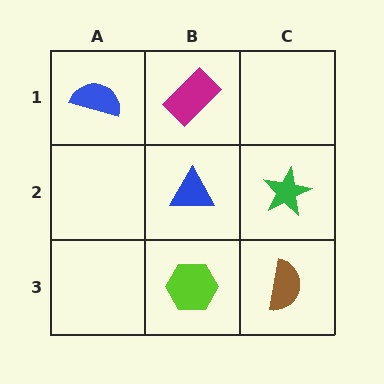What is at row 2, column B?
A blue triangle.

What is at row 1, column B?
A magenta rectangle.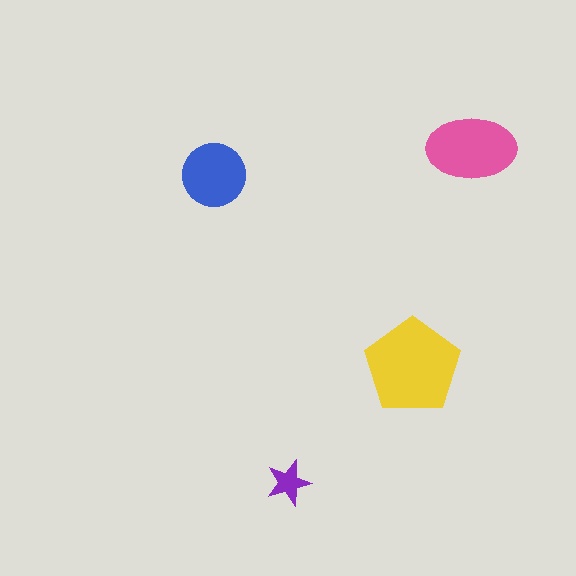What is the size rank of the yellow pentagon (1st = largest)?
1st.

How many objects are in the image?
There are 4 objects in the image.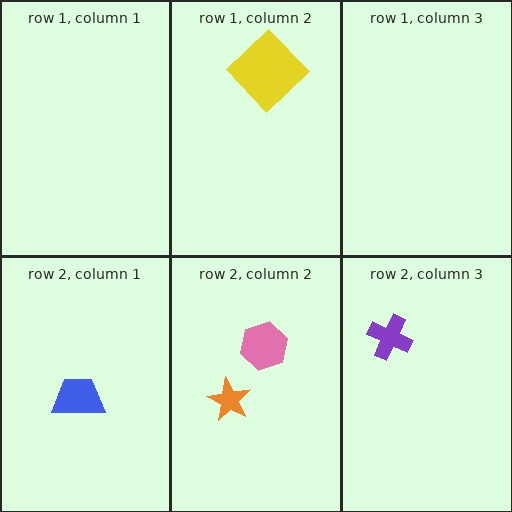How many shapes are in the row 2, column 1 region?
1.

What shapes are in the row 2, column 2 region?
The orange star, the pink hexagon.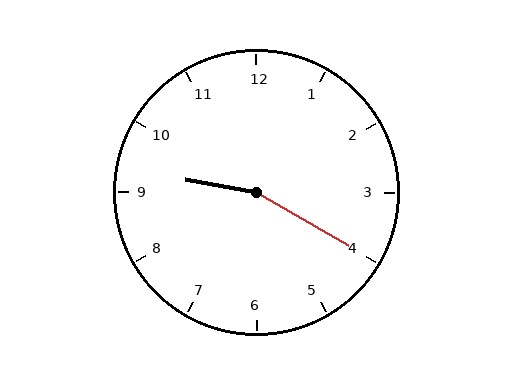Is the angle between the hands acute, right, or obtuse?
It is obtuse.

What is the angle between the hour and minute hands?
Approximately 160 degrees.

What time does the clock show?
9:20.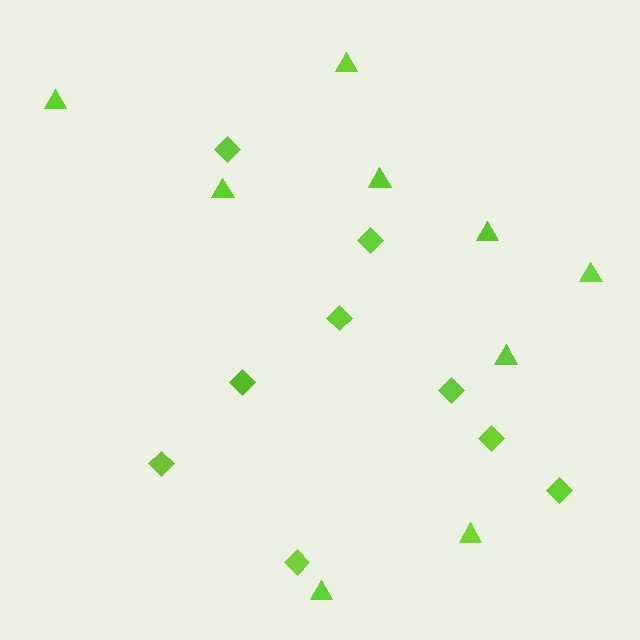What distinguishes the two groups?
There are 2 groups: one group of triangles (9) and one group of diamonds (9).